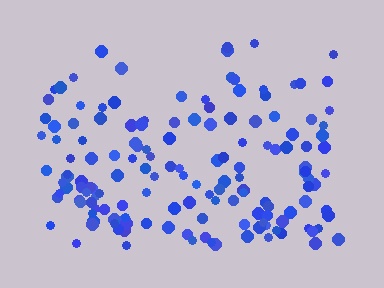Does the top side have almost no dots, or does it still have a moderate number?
Still a moderate number, just noticeably fewer than the bottom.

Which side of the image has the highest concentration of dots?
The bottom.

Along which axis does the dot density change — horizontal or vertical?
Vertical.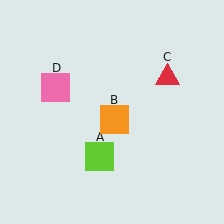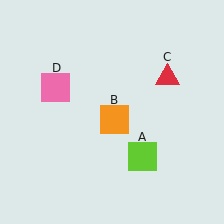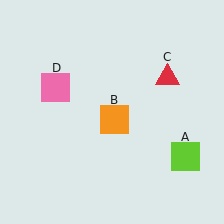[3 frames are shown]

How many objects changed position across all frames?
1 object changed position: lime square (object A).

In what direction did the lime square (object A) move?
The lime square (object A) moved right.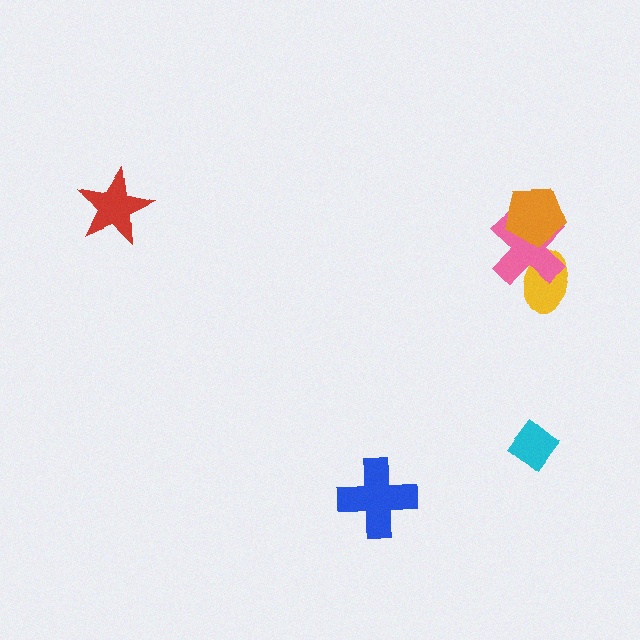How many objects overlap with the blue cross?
0 objects overlap with the blue cross.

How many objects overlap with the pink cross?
2 objects overlap with the pink cross.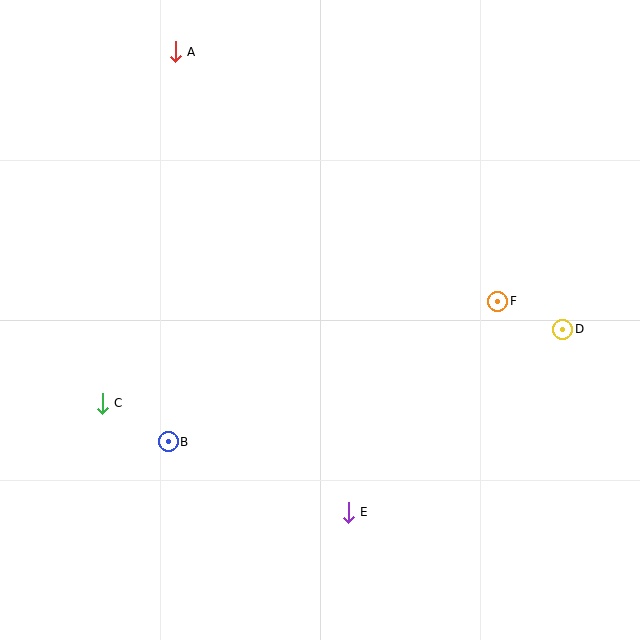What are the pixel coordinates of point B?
Point B is at (168, 442).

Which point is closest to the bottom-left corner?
Point C is closest to the bottom-left corner.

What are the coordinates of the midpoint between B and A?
The midpoint between B and A is at (172, 247).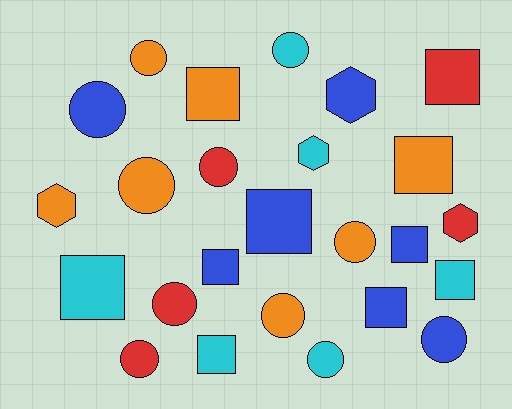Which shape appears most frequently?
Circle, with 11 objects.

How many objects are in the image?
There are 25 objects.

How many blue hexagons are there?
There is 1 blue hexagon.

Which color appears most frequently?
Blue, with 7 objects.